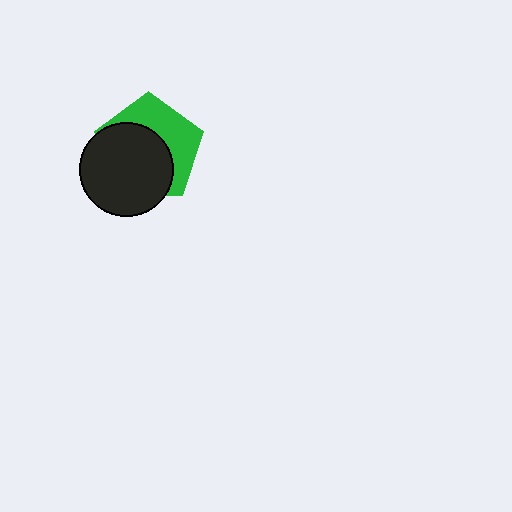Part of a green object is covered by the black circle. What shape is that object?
It is a pentagon.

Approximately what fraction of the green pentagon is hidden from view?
Roughly 57% of the green pentagon is hidden behind the black circle.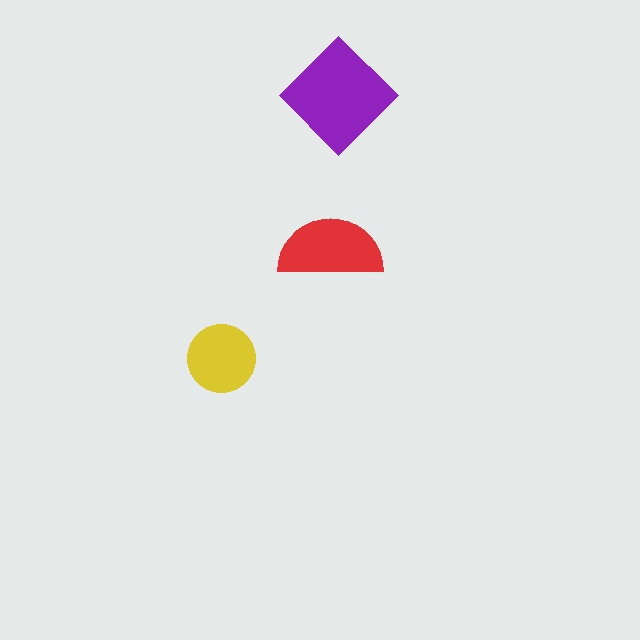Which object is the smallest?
The yellow circle.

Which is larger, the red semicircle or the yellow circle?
The red semicircle.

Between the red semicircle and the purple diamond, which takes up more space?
The purple diamond.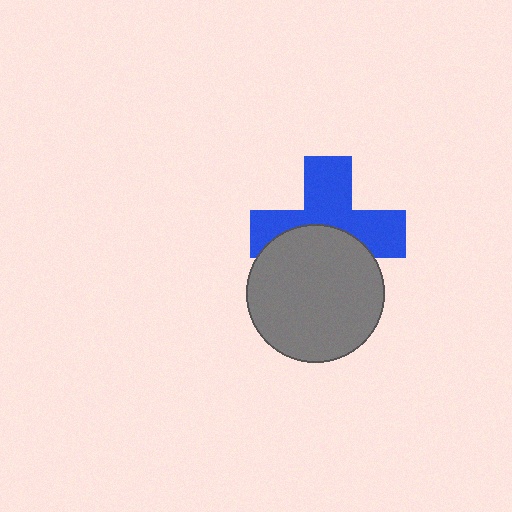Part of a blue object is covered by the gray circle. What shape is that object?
It is a cross.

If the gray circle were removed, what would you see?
You would see the complete blue cross.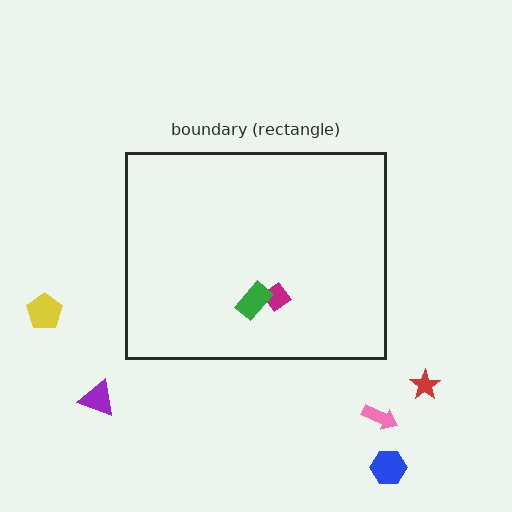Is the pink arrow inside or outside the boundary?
Outside.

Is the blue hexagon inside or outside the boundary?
Outside.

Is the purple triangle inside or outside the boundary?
Outside.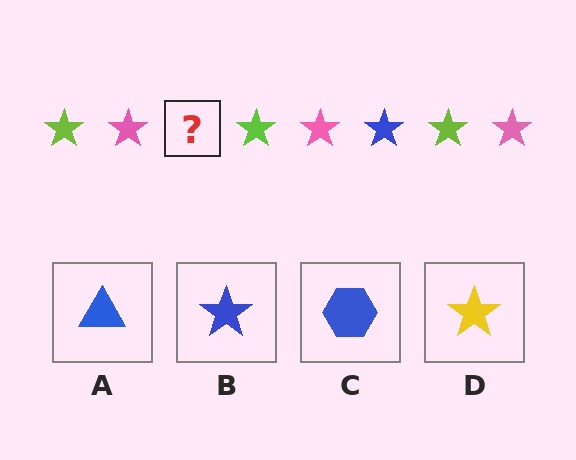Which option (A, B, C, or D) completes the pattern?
B.